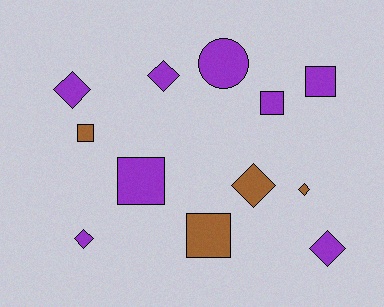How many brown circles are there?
There are no brown circles.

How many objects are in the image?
There are 12 objects.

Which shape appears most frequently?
Diamond, with 6 objects.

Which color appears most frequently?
Purple, with 8 objects.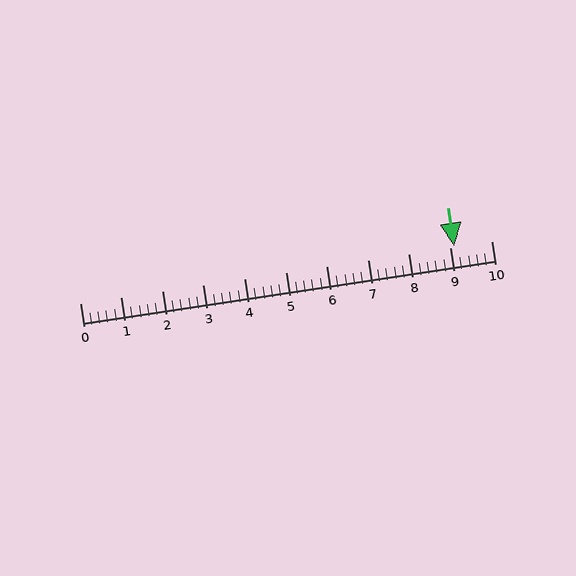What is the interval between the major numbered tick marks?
The major tick marks are spaced 1 units apart.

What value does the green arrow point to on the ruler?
The green arrow points to approximately 9.1.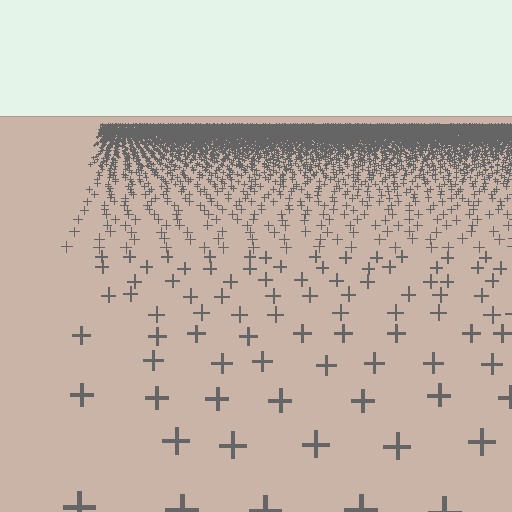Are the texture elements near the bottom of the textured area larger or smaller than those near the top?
Larger. Near the bottom, elements are closer to the viewer and appear at a bigger on-screen size.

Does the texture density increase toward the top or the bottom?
Density increases toward the top.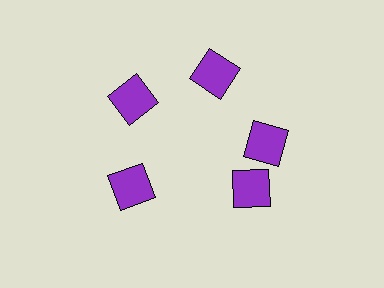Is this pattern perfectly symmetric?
No. The 5 purple squares are arranged in a ring, but one element near the 5 o'clock position is rotated out of alignment along the ring, breaking the 5-fold rotational symmetry.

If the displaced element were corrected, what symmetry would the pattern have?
It would have 5-fold rotational symmetry — the pattern would map onto itself every 72 degrees.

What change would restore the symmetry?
The symmetry would be restored by rotating it back into even spacing with its neighbors so that all 5 squares sit at equal angles and equal distance from the center.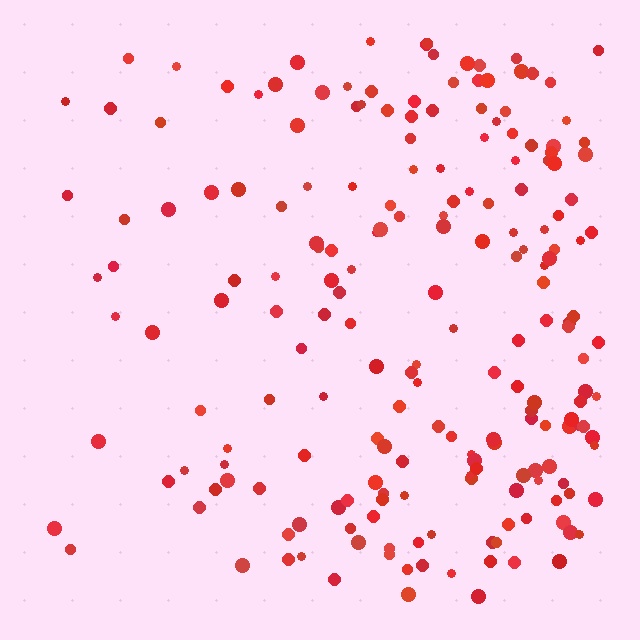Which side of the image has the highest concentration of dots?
The right.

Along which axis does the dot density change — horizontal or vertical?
Horizontal.